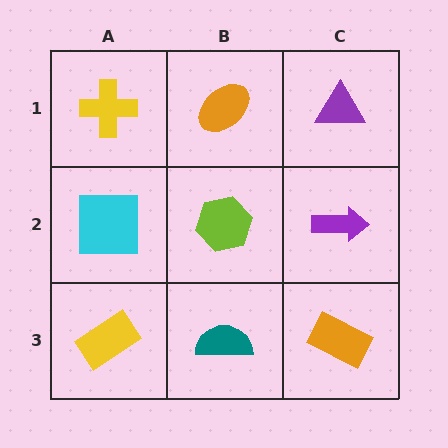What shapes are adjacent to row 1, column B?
A lime hexagon (row 2, column B), a yellow cross (row 1, column A), a purple triangle (row 1, column C).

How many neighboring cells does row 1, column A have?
2.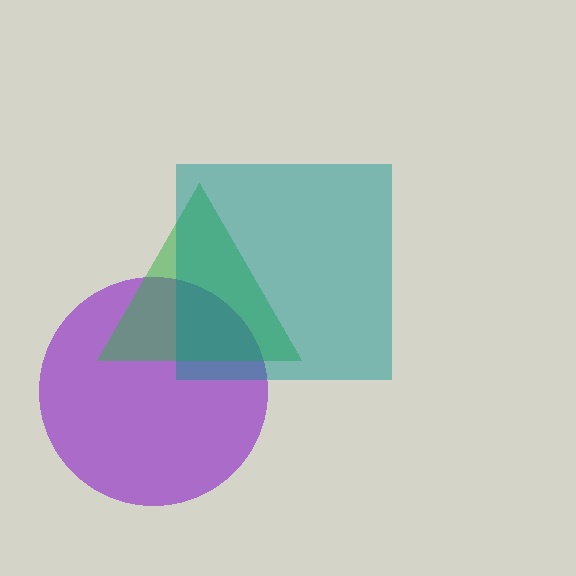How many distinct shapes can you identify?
There are 3 distinct shapes: a purple circle, a green triangle, a teal square.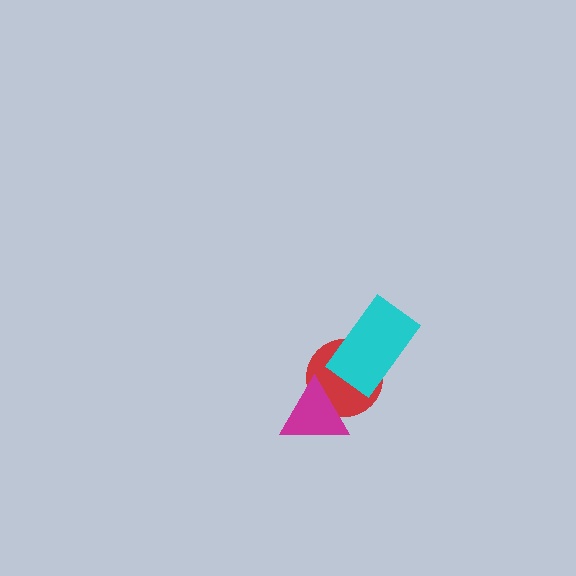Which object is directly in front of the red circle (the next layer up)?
The cyan rectangle is directly in front of the red circle.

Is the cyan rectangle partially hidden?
No, no other shape covers it.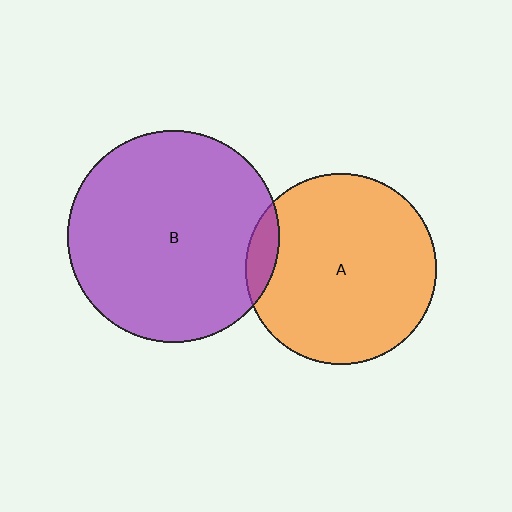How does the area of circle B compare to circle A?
Approximately 1.2 times.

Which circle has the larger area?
Circle B (purple).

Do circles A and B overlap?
Yes.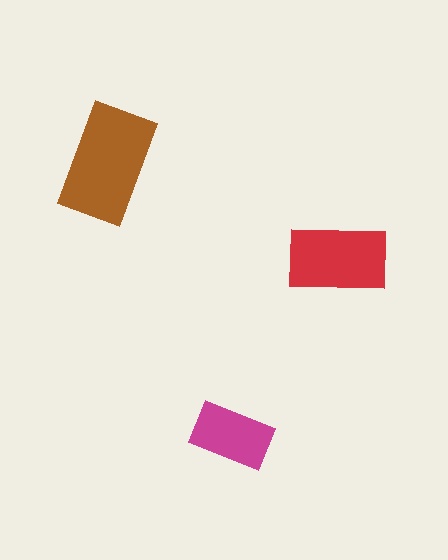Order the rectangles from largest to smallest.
the brown one, the red one, the magenta one.